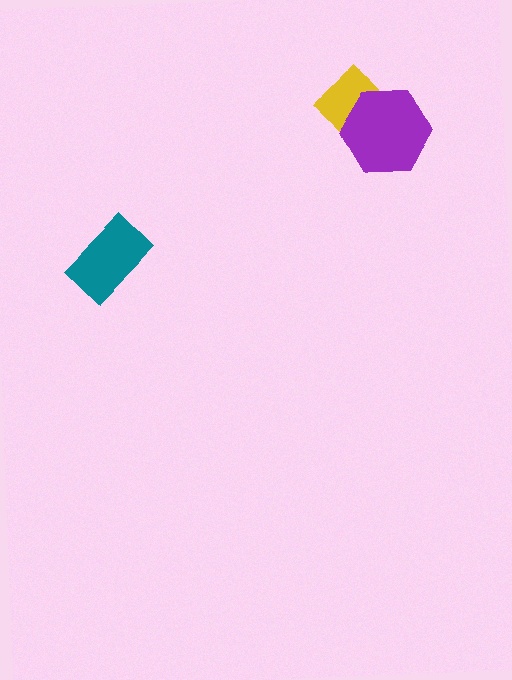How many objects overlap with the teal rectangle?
0 objects overlap with the teal rectangle.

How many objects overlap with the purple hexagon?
1 object overlaps with the purple hexagon.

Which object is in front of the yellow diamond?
The purple hexagon is in front of the yellow diamond.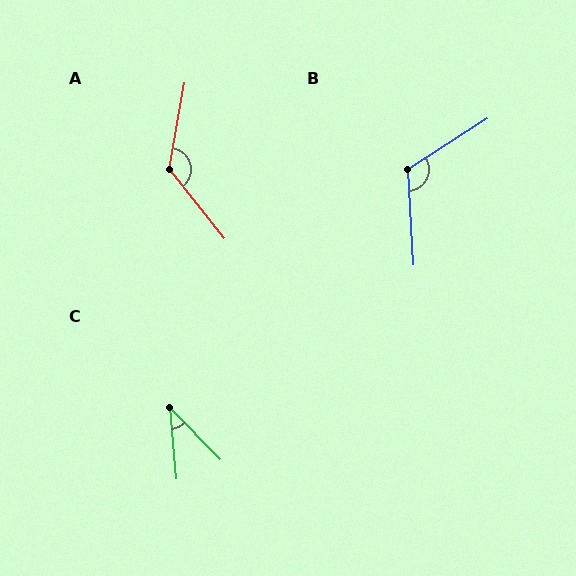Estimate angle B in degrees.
Approximately 119 degrees.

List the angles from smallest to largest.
C (40°), B (119°), A (132°).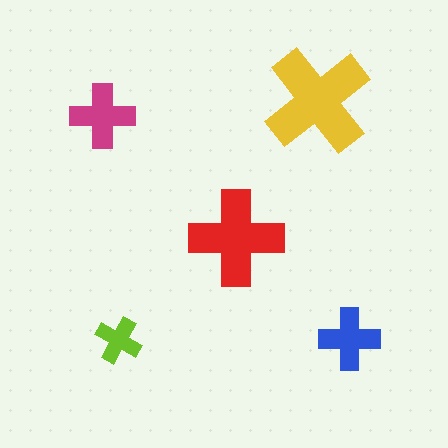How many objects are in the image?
There are 5 objects in the image.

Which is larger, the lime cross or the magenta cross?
The magenta one.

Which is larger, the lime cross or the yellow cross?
The yellow one.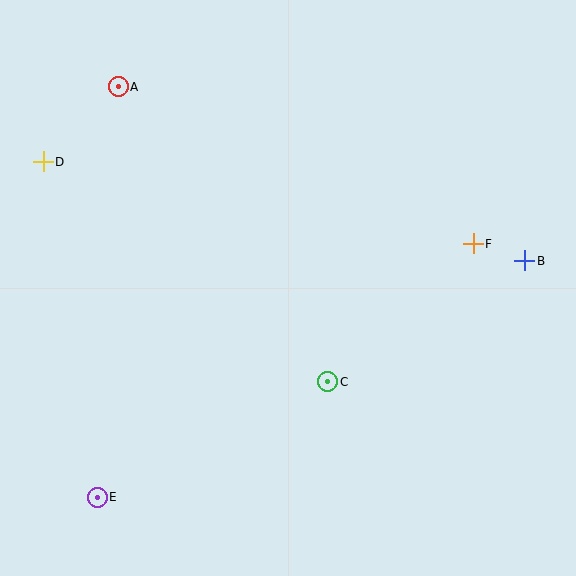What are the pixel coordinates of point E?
Point E is at (97, 497).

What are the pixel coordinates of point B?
Point B is at (525, 261).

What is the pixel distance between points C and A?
The distance between C and A is 362 pixels.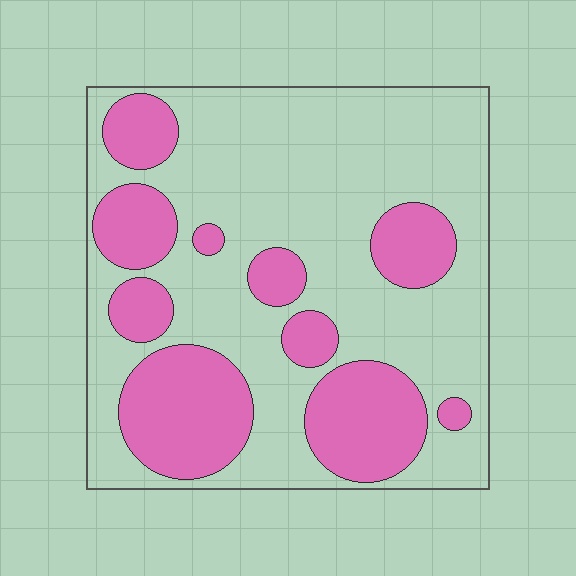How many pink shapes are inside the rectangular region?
10.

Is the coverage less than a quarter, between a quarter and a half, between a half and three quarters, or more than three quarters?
Between a quarter and a half.